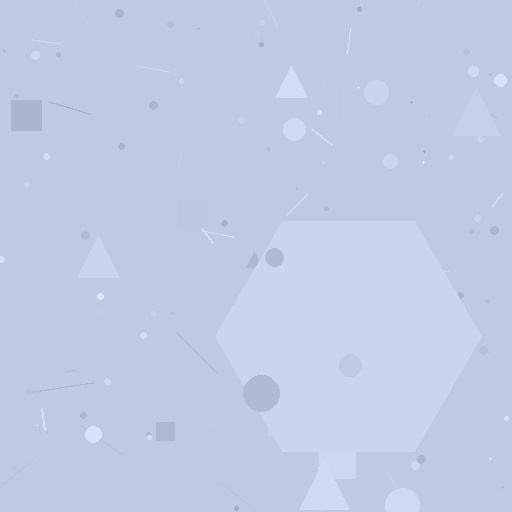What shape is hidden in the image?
A hexagon is hidden in the image.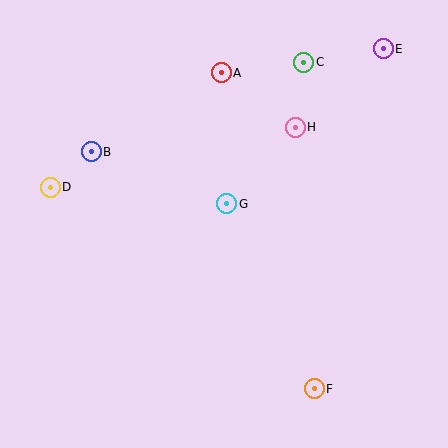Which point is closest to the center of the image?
Point G at (227, 204) is closest to the center.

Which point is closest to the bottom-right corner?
Point F is closest to the bottom-right corner.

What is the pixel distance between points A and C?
The distance between A and C is 83 pixels.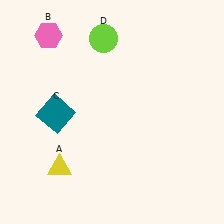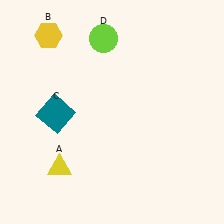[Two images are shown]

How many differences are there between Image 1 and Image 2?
There is 1 difference between the two images.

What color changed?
The hexagon (B) changed from pink in Image 1 to yellow in Image 2.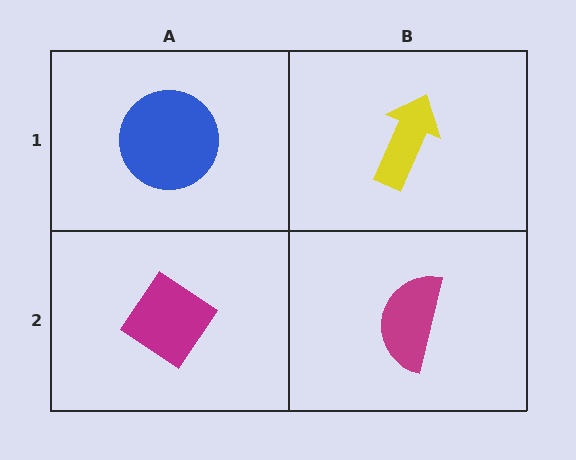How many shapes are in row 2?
2 shapes.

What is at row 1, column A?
A blue circle.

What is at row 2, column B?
A magenta semicircle.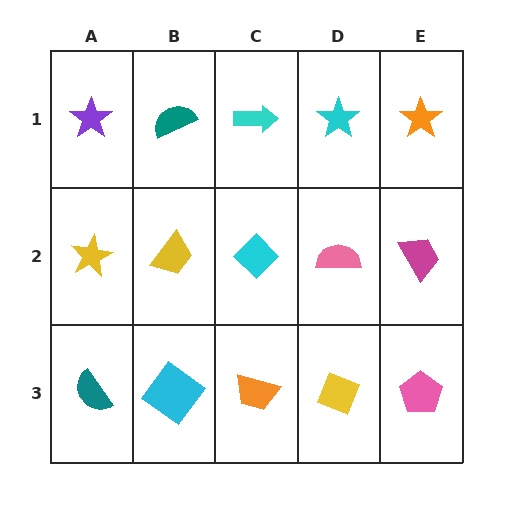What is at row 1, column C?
A cyan arrow.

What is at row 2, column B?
A yellow trapezoid.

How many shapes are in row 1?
5 shapes.